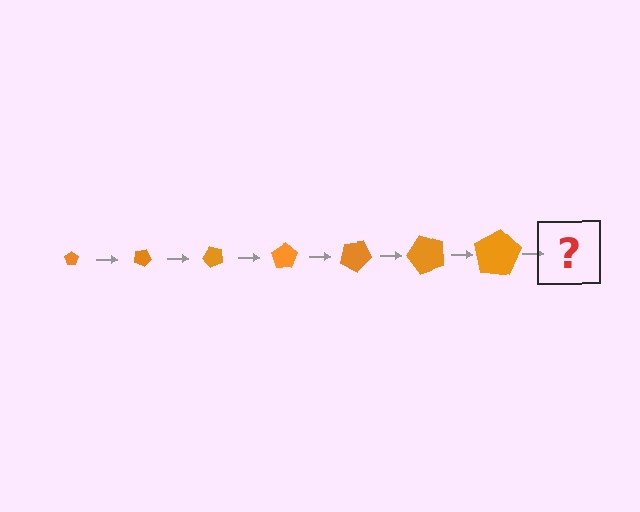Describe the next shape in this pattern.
It should be a pentagon, larger than the previous one and rotated 175 degrees from the start.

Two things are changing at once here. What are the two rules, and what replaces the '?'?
The two rules are that the pentagon grows larger each step and it rotates 25 degrees each step. The '?' should be a pentagon, larger than the previous one and rotated 175 degrees from the start.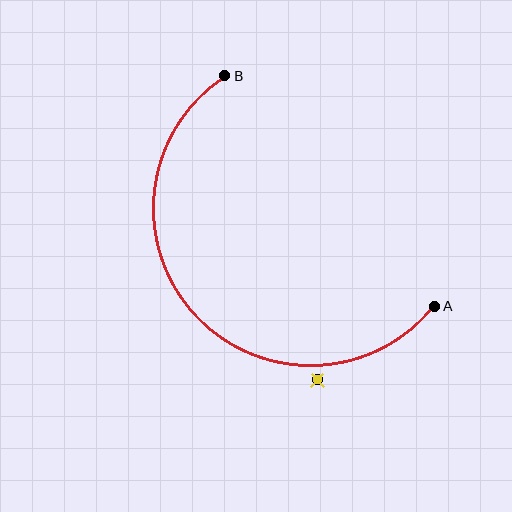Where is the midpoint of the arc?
The arc midpoint is the point on the curve farthest from the straight line joining A and B. It sits below and to the left of that line.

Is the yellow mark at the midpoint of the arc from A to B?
No — the yellow mark does not lie on the arc at all. It sits slightly outside the curve.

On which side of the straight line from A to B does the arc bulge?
The arc bulges below and to the left of the straight line connecting A and B.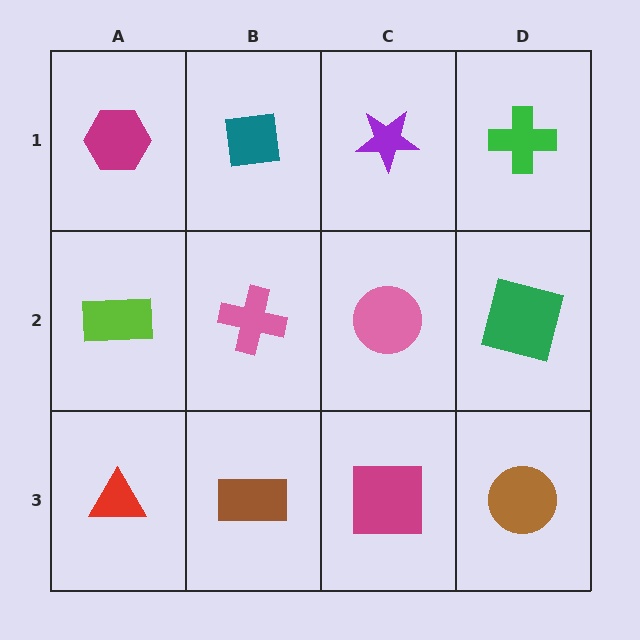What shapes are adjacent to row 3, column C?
A pink circle (row 2, column C), a brown rectangle (row 3, column B), a brown circle (row 3, column D).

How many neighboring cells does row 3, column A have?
2.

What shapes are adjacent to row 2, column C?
A purple star (row 1, column C), a magenta square (row 3, column C), a pink cross (row 2, column B), a green square (row 2, column D).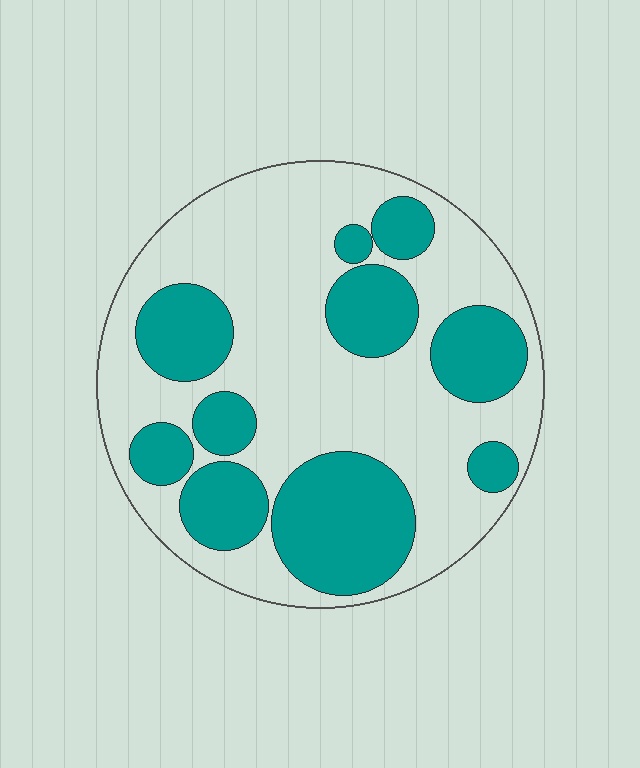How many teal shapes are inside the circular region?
10.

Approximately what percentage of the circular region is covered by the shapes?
Approximately 35%.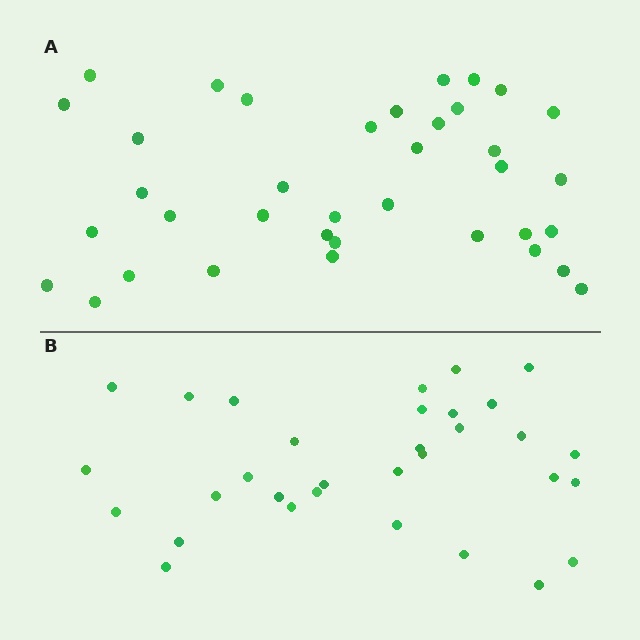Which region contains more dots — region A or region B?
Region A (the top region) has more dots.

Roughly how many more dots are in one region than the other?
Region A has about 5 more dots than region B.